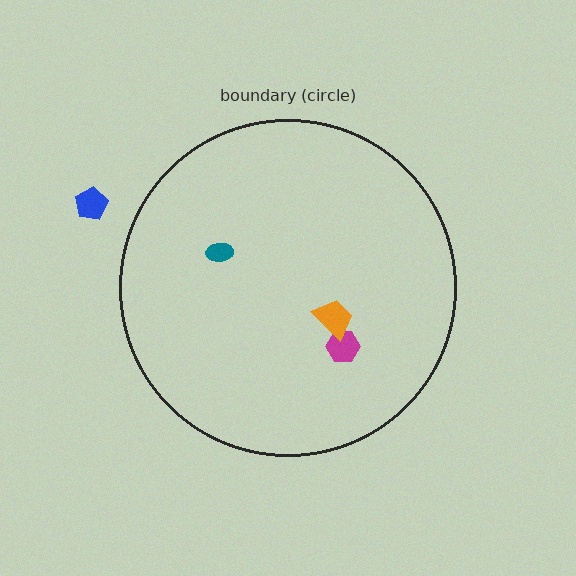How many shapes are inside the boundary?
3 inside, 1 outside.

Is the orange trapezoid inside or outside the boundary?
Inside.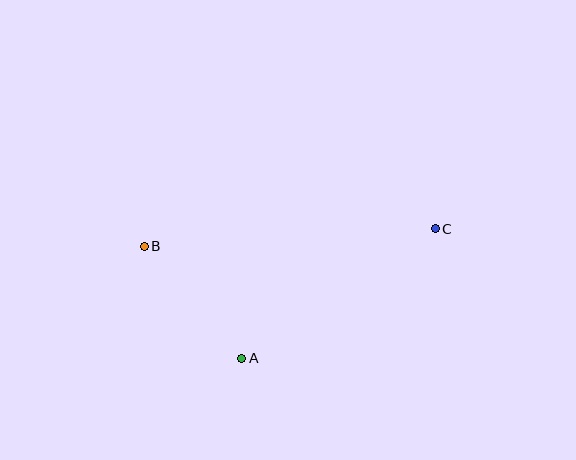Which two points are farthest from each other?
Points B and C are farthest from each other.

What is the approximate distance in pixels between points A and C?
The distance between A and C is approximately 233 pixels.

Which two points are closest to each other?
Points A and B are closest to each other.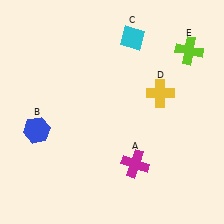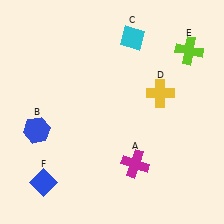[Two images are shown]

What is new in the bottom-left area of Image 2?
A blue diamond (F) was added in the bottom-left area of Image 2.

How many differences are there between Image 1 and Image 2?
There is 1 difference between the two images.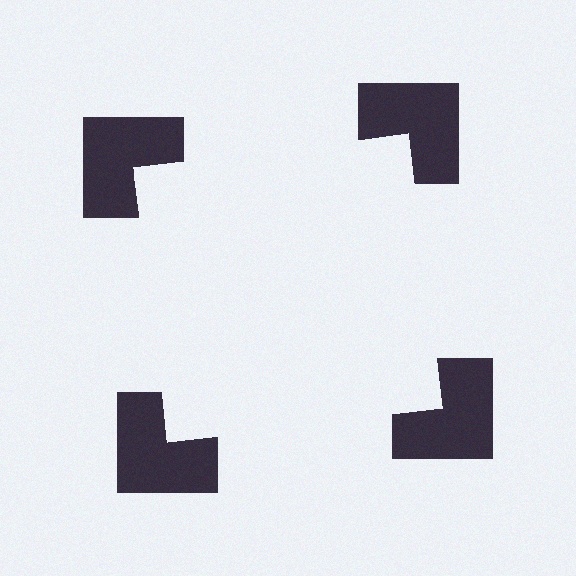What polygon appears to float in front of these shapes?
An illusory square — its edges are inferred from the aligned wedge cuts in the notched squares, not physically drawn.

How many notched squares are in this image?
There are 4 — one at each vertex of the illusory square.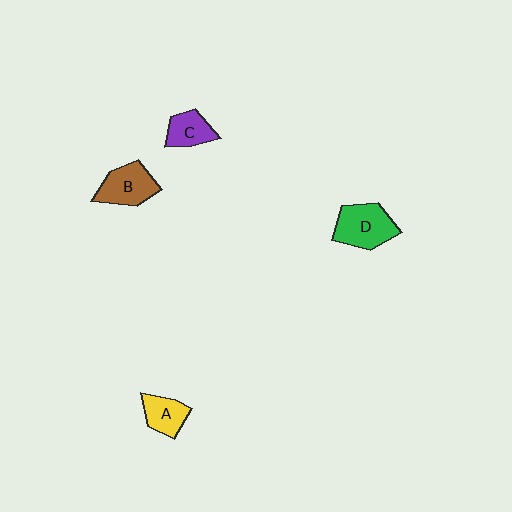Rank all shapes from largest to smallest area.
From largest to smallest: D (green), B (brown), A (yellow), C (purple).